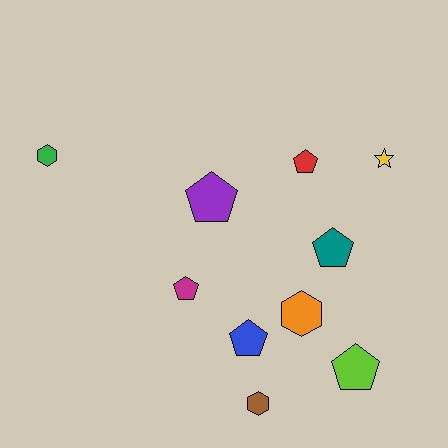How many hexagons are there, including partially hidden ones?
There are 3 hexagons.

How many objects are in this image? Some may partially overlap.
There are 10 objects.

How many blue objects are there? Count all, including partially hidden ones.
There is 1 blue object.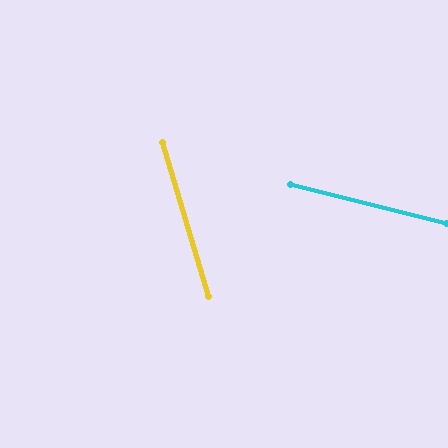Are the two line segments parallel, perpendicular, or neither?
Neither parallel nor perpendicular — they differ by about 59°.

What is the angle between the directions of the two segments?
Approximately 59 degrees.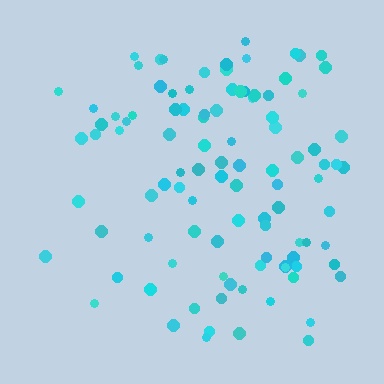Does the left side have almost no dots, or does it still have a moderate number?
Still a moderate number, just noticeably fewer than the right.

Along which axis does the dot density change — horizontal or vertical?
Horizontal.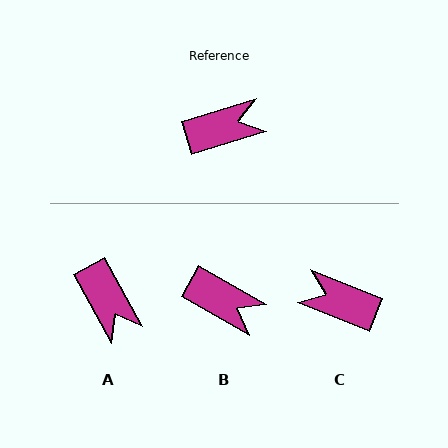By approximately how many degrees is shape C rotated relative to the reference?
Approximately 141 degrees counter-clockwise.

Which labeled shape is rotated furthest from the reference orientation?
C, about 141 degrees away.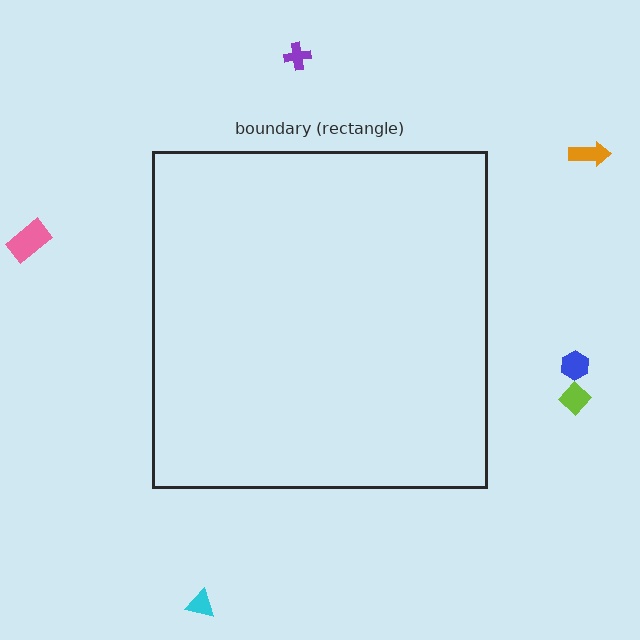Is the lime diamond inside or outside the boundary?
Outside.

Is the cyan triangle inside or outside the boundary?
Outside.